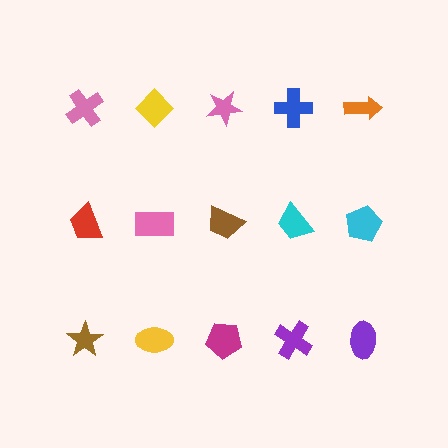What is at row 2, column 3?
A brown trapezoid.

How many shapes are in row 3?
5 shapes.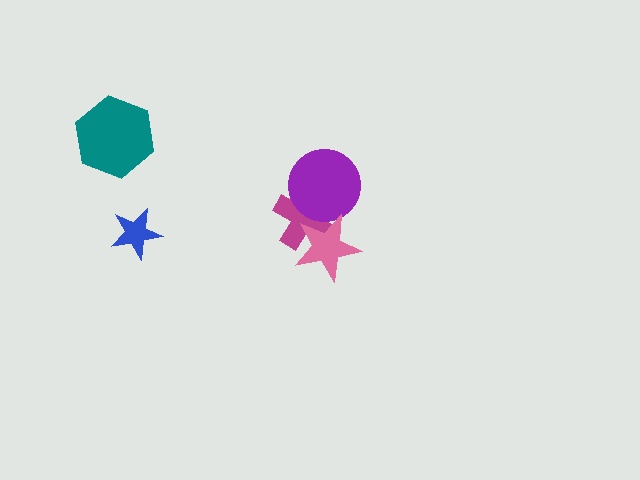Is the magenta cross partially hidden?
Yes, it is partially covered by another shape.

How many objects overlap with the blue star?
0 objects overlap with the blue star.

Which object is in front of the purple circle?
The pink star is in front of the purple circle.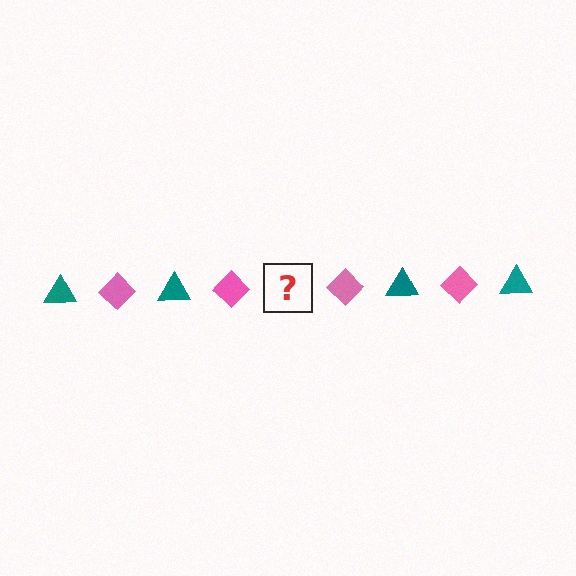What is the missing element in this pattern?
The missing element is a teal triangle.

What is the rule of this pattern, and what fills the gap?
The rule is that the pattern alternates between teal triangle and pink diamond. The gap should be filled with a teal triangle.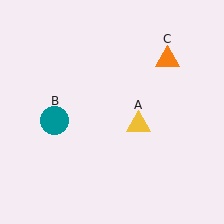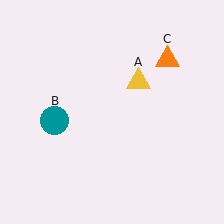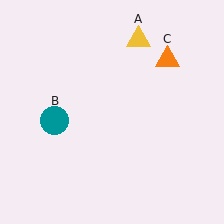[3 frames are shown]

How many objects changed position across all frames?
1 object changed position: yellow triangle (object A).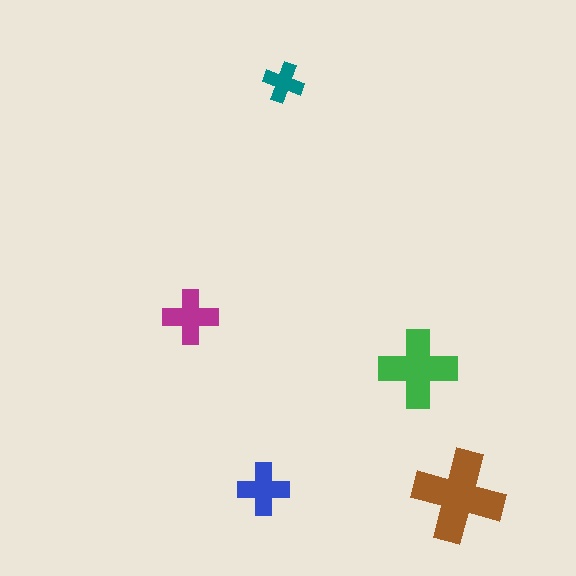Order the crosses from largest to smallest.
the brown one, the green one, the magenta one, the blue one, the teal one.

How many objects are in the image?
There are 5 objects in the image.